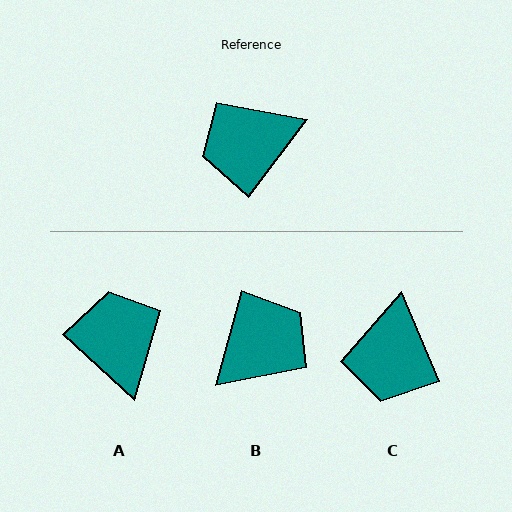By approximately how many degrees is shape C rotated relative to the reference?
Approximately 60 degrees counter-clockwise.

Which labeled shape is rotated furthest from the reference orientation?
B, about 158 degrees away.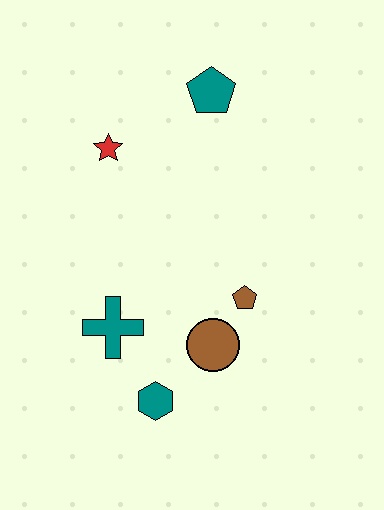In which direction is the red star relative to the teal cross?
The red star is above the teal cross.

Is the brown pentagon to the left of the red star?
No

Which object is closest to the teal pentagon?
The red star is closest to the teal pentagon.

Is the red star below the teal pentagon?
Yes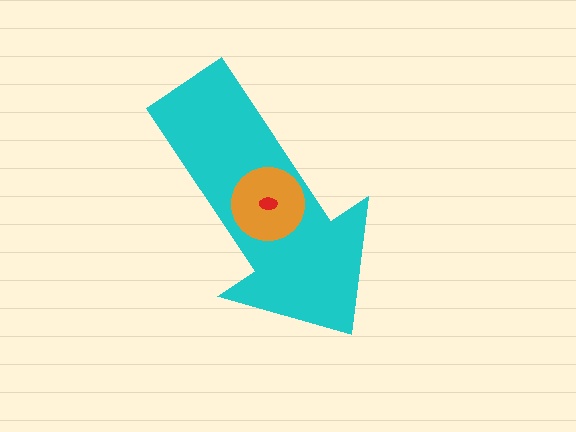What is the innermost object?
The red ellipse.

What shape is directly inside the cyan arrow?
The orange circle.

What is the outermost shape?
The cyan arrow.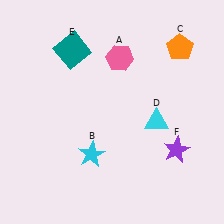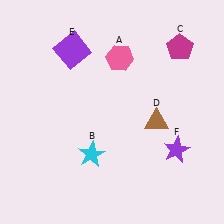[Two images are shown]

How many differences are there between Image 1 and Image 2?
There are 3 differences between the two images.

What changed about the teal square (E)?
In Image 1, E is teal. In Image 2, it changed to purple.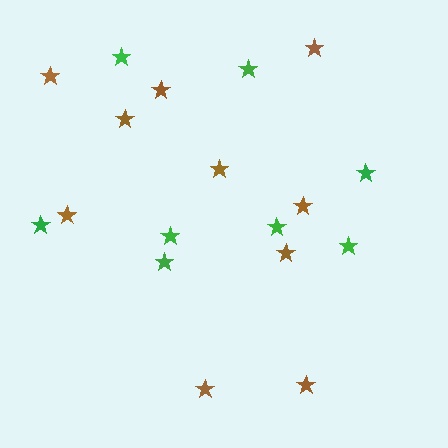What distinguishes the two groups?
There are 2 groups: one group of brown stars (10) and one group of green stars (8).